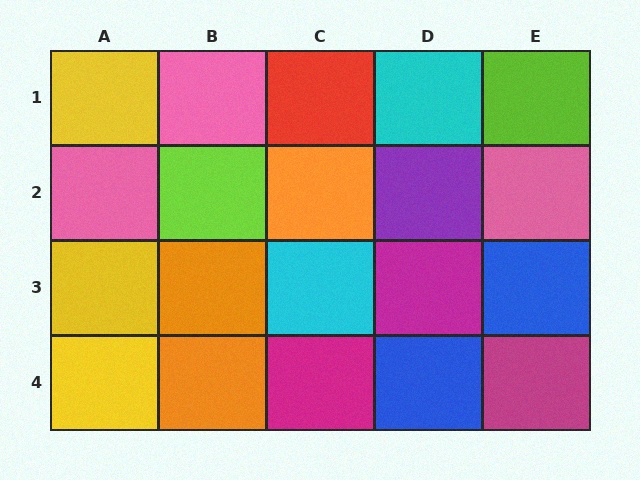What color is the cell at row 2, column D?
Purple.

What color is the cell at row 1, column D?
Cyan.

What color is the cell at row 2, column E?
Pink.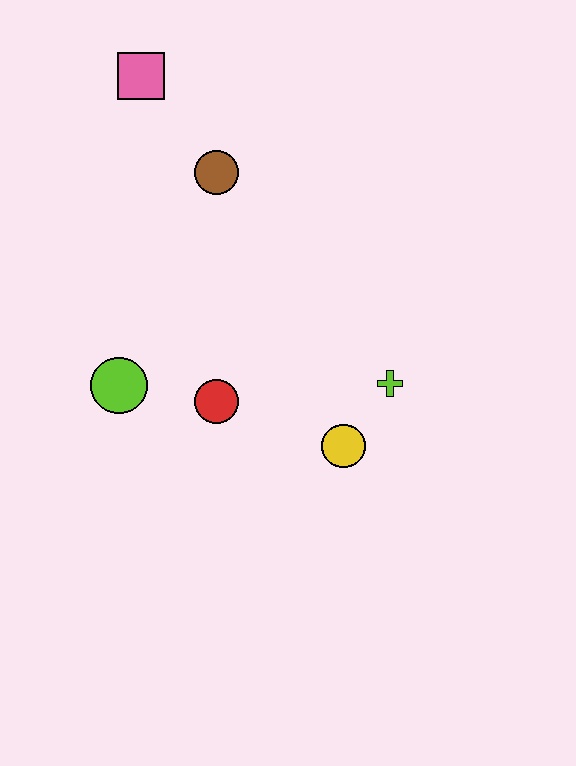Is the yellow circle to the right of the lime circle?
Yes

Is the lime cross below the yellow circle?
No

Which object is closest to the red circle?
The lime circle is closest to the red circle.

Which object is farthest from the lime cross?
The pink square is farthest from the lime cross.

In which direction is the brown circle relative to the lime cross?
The brown circle is above the lime cross.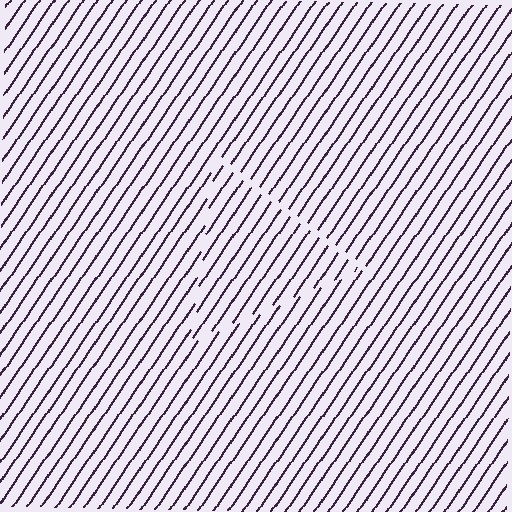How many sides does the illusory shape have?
3 sides — the line-ends trace a triangle.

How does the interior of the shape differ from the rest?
The interior of the shape contains the same grating, shifted by half a period — the contour is defined by the phase discontinuity where line-ends from the inner and outer gratings abut.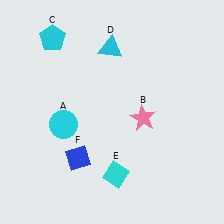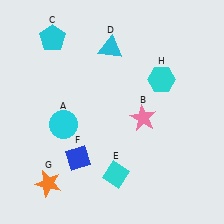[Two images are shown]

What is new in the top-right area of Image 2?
A cyan hexagon (H) was added in the top-right area of Image 2.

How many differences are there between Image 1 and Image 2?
There are 2 differences between the two images.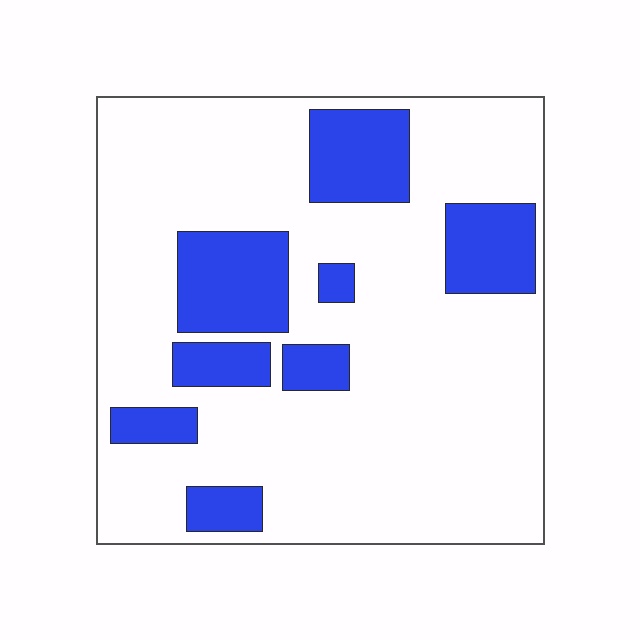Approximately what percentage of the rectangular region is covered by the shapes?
Approximately 20%.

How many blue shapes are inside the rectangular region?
8.